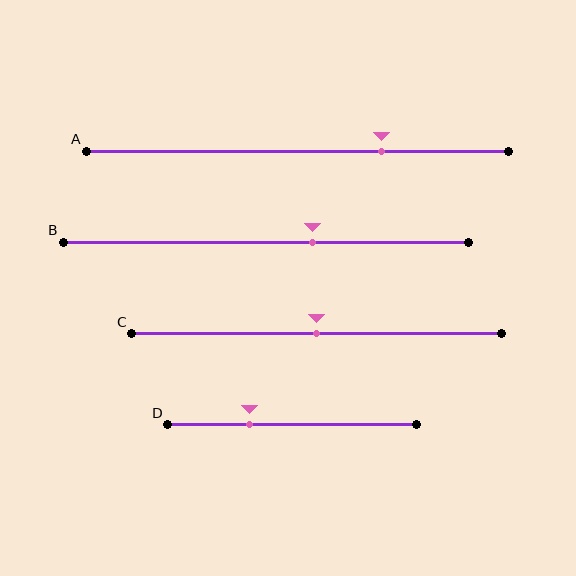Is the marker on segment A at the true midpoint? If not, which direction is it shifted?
No, the marker on segment A is shifted to the right by about 20% of the segment length.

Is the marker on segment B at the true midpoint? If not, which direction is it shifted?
No, the marker on segment B is shifted to the right by about 11% of the segment length.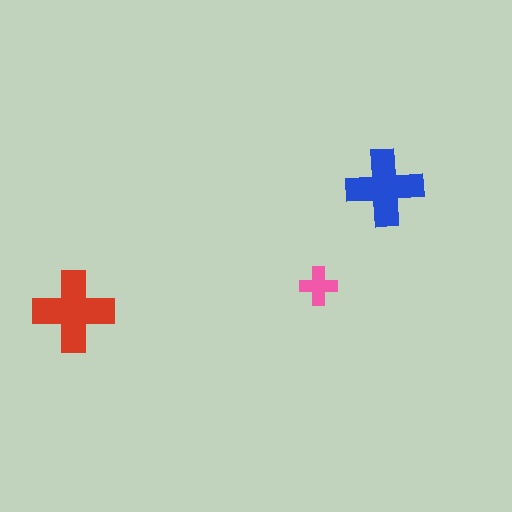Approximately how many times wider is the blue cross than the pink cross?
About 2 times wider.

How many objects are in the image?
There are 3 objects in the image.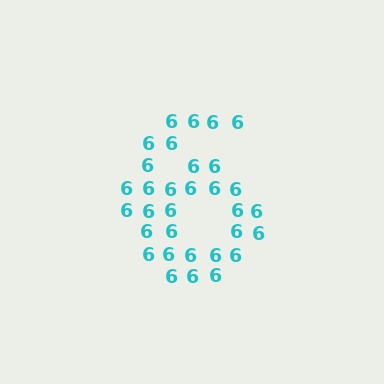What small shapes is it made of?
It is made of small digit 6's.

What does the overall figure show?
The overall figure shows the digit 6.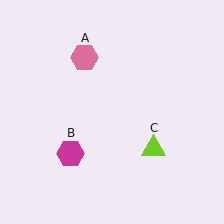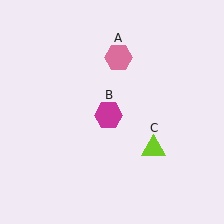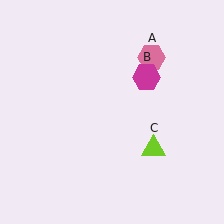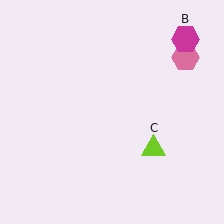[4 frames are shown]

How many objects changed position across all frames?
2 objects changed position: pink hexagon (object A), magenta hexagon (object B).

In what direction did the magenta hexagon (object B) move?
The magenta hexagon (object B) moved up and to the right.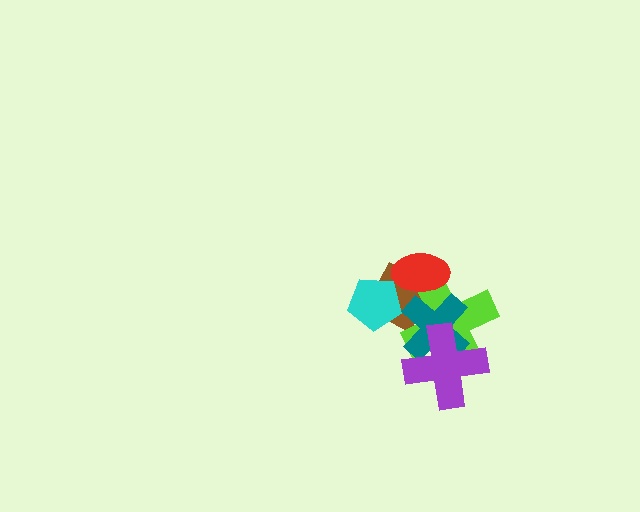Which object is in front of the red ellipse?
The teal cross is in front of the red ellipse.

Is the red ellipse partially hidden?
Yes, it is partially covered by another shape.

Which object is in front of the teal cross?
The purple cross is in front of the teal cross.